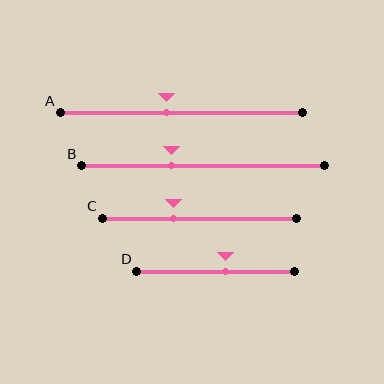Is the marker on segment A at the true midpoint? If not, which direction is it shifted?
No, the marker on segment A is shifted to the left by about 6% of the segment length.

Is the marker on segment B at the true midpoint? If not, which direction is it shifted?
No, the marker on segment B is shifted to the left by about 13% of the segment length.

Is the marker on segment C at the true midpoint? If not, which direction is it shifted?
No, the marker on segment C is shifted to the left by about 14% of the segment length.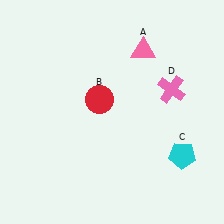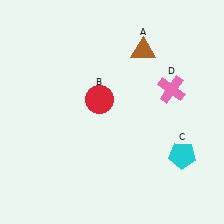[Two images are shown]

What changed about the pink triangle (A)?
In Image 1, A is pink. In Image 2, it changed to brown.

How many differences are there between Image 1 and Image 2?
There is 1 difference between the two images.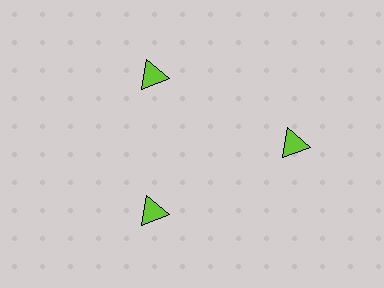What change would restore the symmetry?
The symmetry would be restored by moving it inward, back onto the ring so that all 3 triangles sit at equal angles and equal distance from the center.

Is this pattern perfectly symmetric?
No. The 3 lime triangles are arranged in a ring, but one element near the 3 o'clock position is pushed outward from the center, breaking the 3-fold rotational symmetry.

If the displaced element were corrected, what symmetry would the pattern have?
It would have 3-fold rotational symmetry — the pattern would map onto itself every 120 degrees.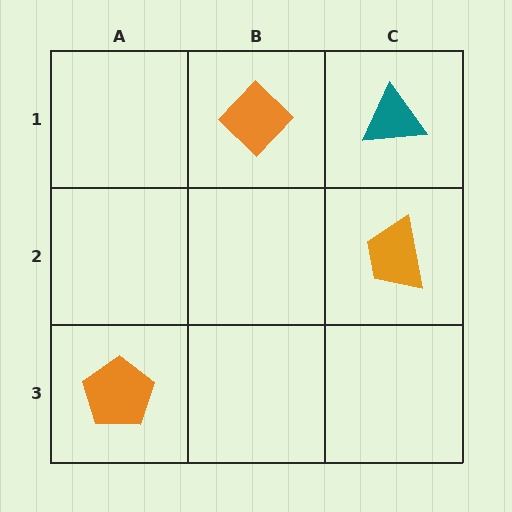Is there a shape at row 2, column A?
No, that cell is empty.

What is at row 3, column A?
An orange pentagon.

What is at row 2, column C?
An orange trapezoid.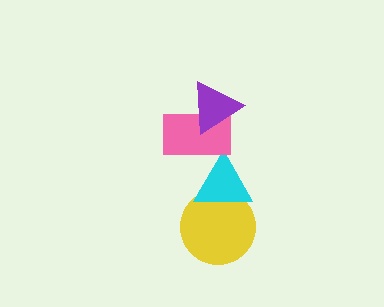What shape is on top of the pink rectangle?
The purple triangle is on top of the pink rectangle.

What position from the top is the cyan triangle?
The cyan triangle is 3rd from the top.